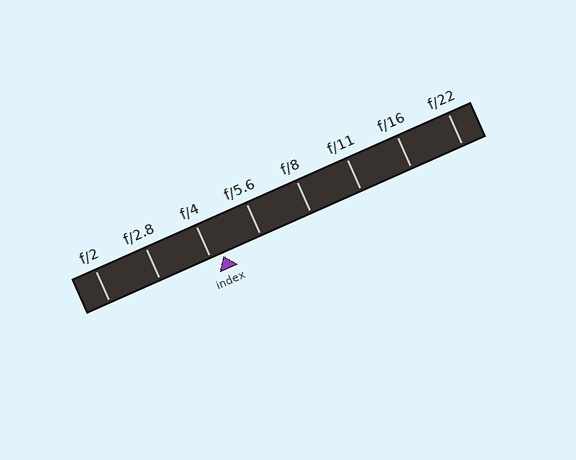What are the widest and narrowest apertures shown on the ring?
The widest aperture shown is f/2 and the narrowest is f/22.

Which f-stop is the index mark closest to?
The index mark is closest to f/4.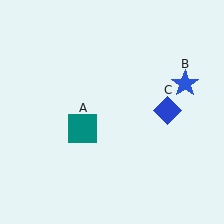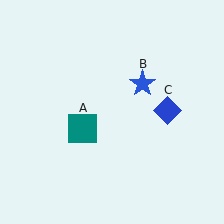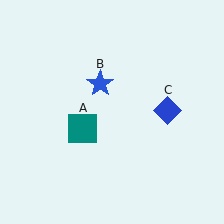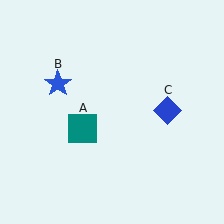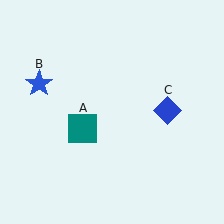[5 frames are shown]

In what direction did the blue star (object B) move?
The blue star (object B) moved left.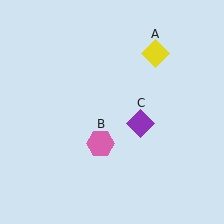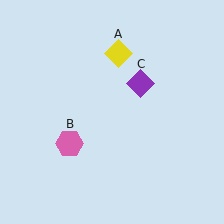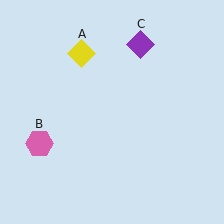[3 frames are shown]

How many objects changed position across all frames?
3 objects changed position: yellow diamond (object A), pink hexagon (object B), purple diamond (object C).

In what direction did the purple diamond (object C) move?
The purple diamond (object C) moved up.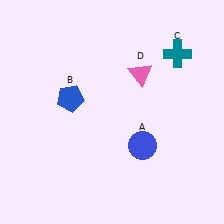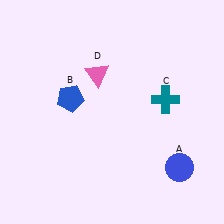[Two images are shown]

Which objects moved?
The objects that moved are: the blue circle (A), the teal cross (C), the pink triangle (D).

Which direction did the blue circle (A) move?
The blue circle (A) moved right.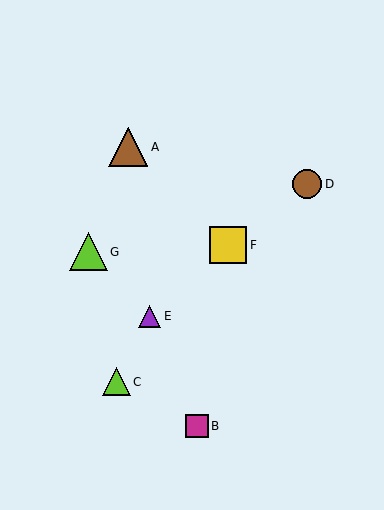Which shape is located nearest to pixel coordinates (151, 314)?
The purple triangle (labeled E) at (150, 316) is nearest to that location.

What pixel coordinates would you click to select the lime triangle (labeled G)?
Click at (88, 252) to select the lime triangle G.